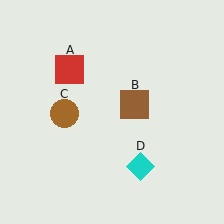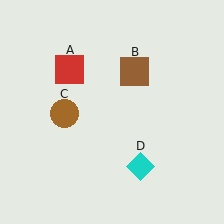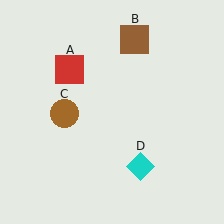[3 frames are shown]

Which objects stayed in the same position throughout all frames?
Red square (object A) and brown circle (object C) and cyan diamond (object D) remained stationary.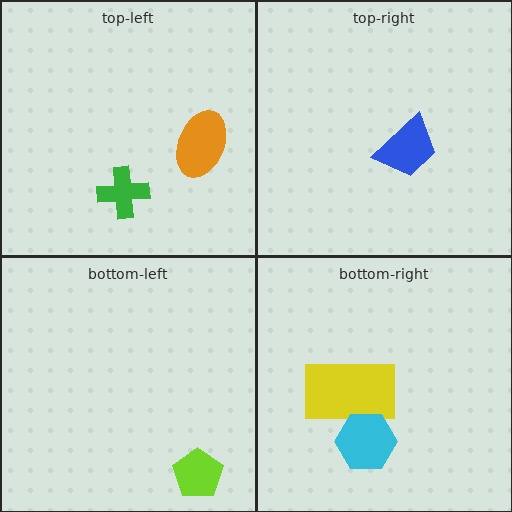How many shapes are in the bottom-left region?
1.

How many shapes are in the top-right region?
1.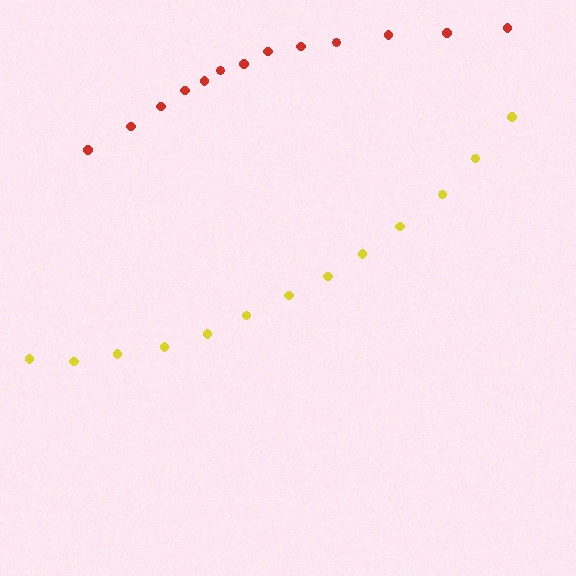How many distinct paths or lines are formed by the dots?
There are 2 distinct paths.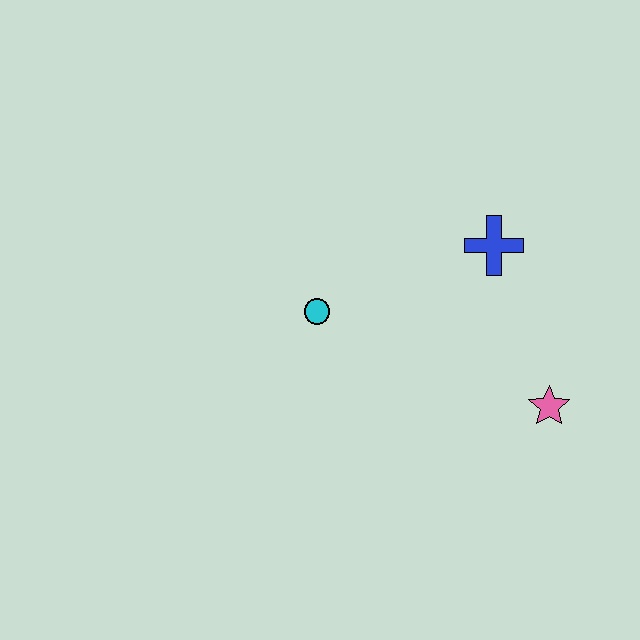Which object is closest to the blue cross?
The pink star is closest to the blue cross.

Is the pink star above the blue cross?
No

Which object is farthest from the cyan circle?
The pink star is farthest from the cyan circle.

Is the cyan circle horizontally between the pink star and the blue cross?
No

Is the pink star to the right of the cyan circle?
Yes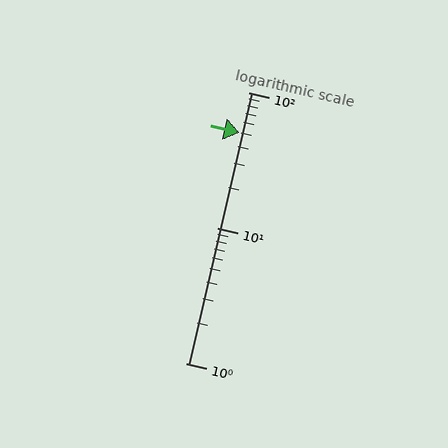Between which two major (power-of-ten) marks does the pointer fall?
The pointer is between 10 and 100.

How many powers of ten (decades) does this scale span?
The scale spans 2 decades, from 1 to 100.